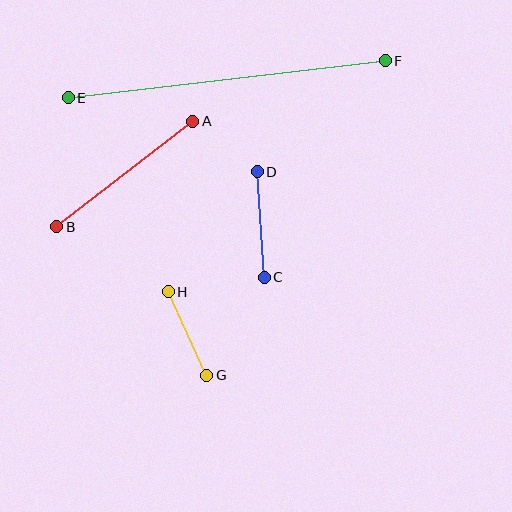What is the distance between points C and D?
The distance is approximately 106 pixels.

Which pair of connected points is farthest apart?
Points E and F are farthest apart.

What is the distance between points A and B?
The distance is approximately 172 pixels.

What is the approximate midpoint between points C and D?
The midpoint is at approximately (261, 224) pixels.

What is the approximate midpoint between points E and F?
The midpoint is at approximately (227, 79) pixels.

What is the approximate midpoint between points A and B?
The midpoint is at approximately (125, 174) pixels.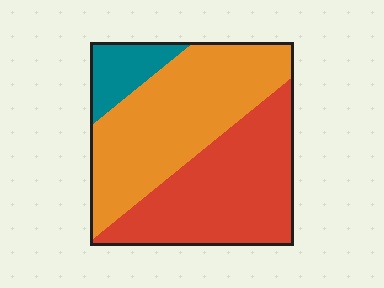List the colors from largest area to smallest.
From largest to smallest: orange, red, teal.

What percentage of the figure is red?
Red takes up about two fifths (2/5) of the figure.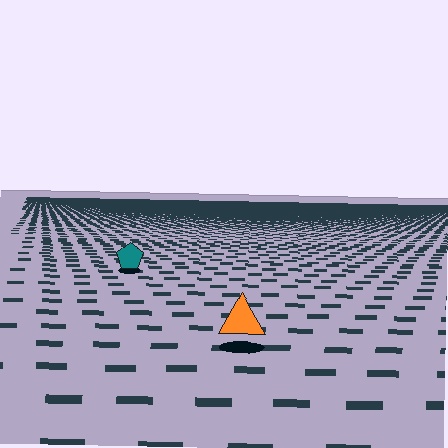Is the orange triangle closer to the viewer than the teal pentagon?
Yes. The orange triangle is closer — you can tell from the texture gradient: the ground texture is coarser near it.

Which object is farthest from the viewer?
The teal pentagon is farthest from the viewer. It appears smaller and the ground texture around it is denser.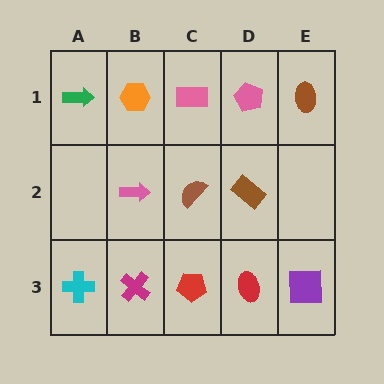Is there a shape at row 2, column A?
No, that cell is empty.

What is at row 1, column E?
A brown ellipse.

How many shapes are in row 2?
3 shapes.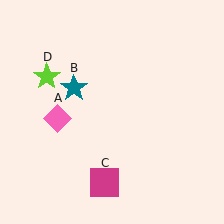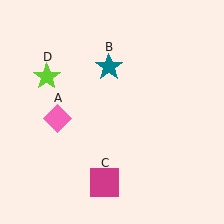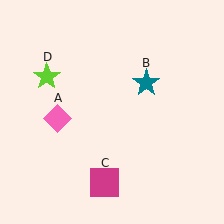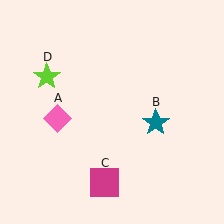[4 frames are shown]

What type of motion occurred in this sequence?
The teal star (object B) rotated clockwise around the center of the scene.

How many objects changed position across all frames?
1 object changed position: teal star (object B).